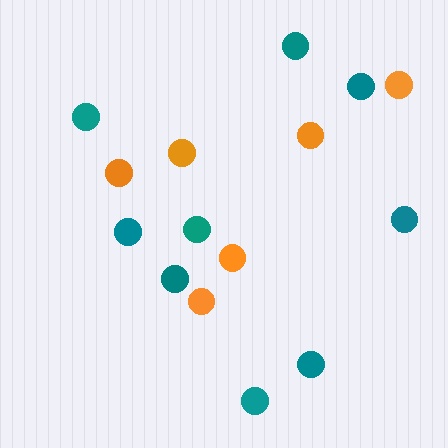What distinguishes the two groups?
There are 2 groups: one group of orange circles (6) and one group of teal circles (9).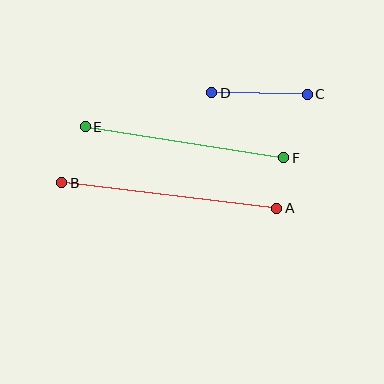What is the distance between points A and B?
The distance is approximately 217 pixels.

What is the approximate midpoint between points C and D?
The midpoint is at approximately (259, 94) pixels.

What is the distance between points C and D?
The distance is approximately 95 pixels.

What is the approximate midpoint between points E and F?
The midpoint is at approximately (185, 142) pixels.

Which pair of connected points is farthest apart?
Points A and B are farthest apart.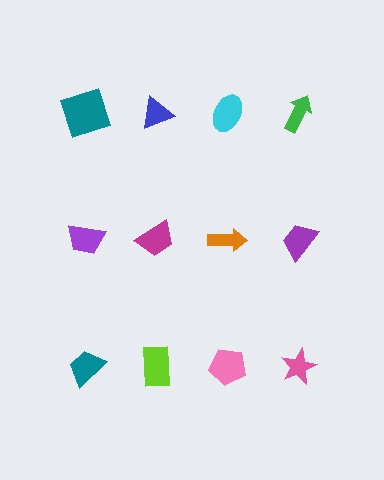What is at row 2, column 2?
A magenta trapezoid.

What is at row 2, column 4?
A purple trapezoid.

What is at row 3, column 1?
A teal trapezoid.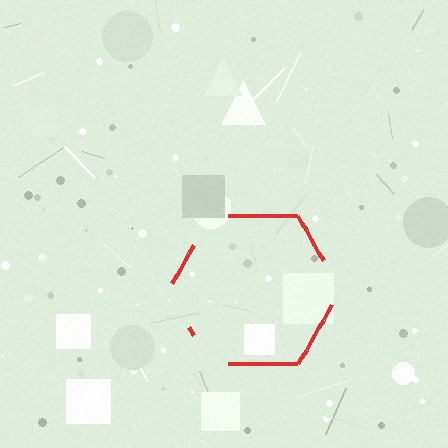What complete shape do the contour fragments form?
The contour fragments form a hexagon.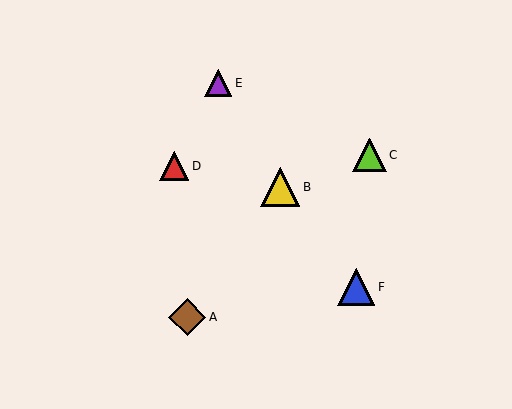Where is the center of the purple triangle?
The center of the purple triangle is at (218, 83).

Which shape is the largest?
The yellow triangle (labeled B) is the largest.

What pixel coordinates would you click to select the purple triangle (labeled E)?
Click at (218, 83) to select the purple triangle E.